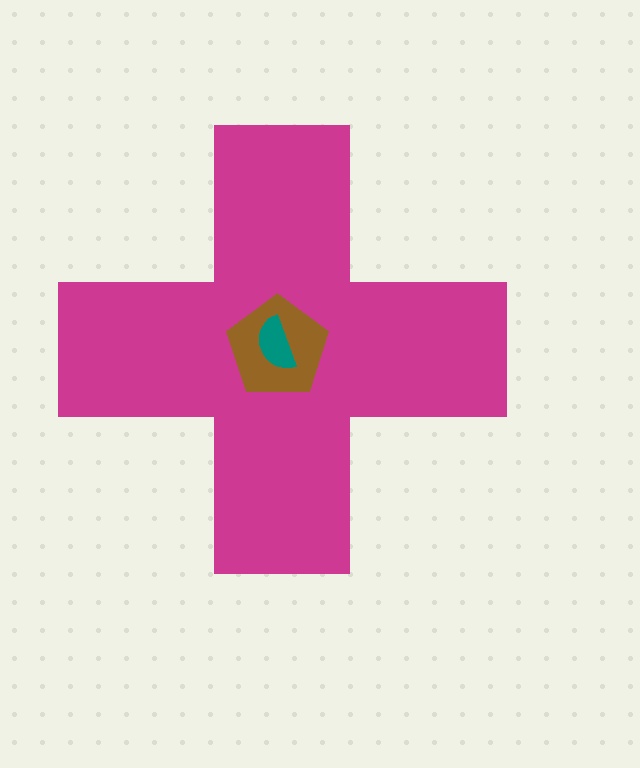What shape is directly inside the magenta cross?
The brown pentagon.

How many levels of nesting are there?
3.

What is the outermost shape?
The magenta cross.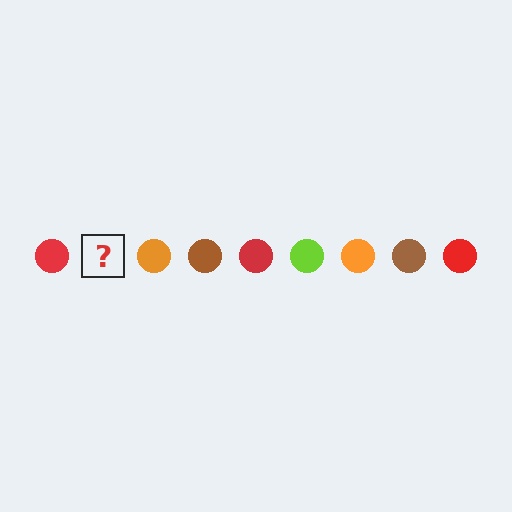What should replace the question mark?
The question mark should be replaced with a lime circle.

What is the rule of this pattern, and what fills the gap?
The rule is that the pattern cycles through red, lime, orange, brown circles. The gap should be filled with a lime circle.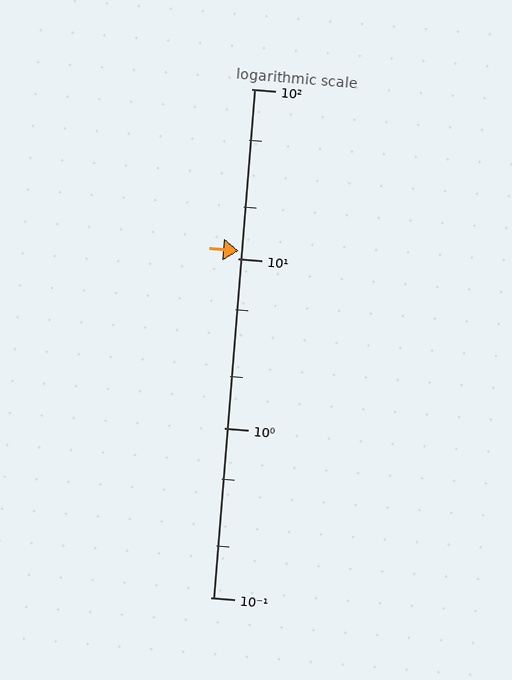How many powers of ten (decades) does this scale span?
The scale spans 3 decades, from 0.1 to 100.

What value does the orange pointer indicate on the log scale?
The pointer indicates approximately 11.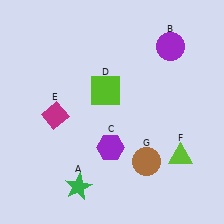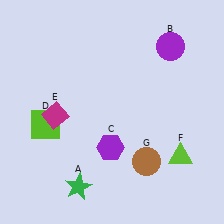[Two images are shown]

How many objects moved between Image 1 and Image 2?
1 object moved between the two images.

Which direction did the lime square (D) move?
The lime square (D) moved left.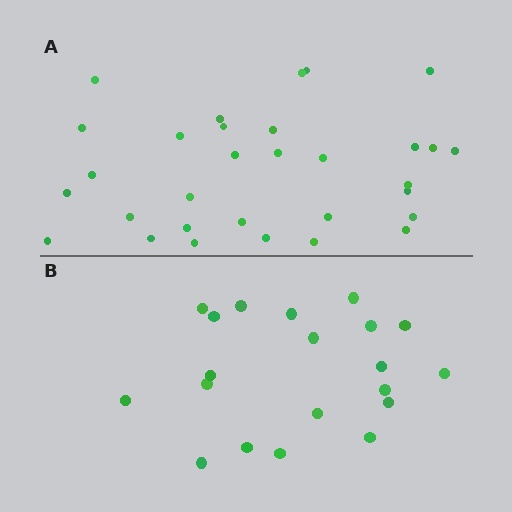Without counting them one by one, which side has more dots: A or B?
Region A (the top region) has more dots.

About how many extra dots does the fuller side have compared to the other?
Region A has roughly 12 or so more dots than region B.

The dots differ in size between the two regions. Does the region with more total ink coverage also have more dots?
No. Region B has more total ink coverage because its dots are larger, but region A actually contains more individual dots. Total area can be misleading — the number of items is what matters here.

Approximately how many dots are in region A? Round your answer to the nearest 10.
About 30 dots. (The exact count is 31, which rounds to 30.)